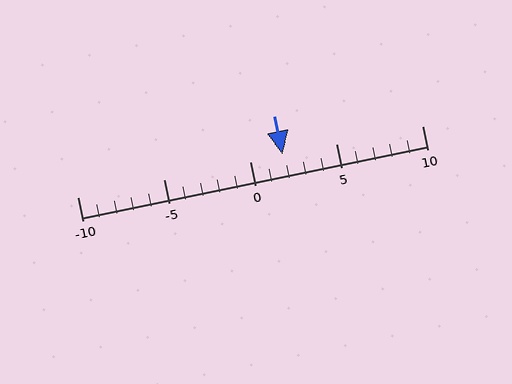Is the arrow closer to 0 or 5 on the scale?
The arrow is closer to 0.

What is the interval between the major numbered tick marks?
The major tick marks are spaced 5 units apart.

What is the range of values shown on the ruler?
The ruler shows values from -10 to 10.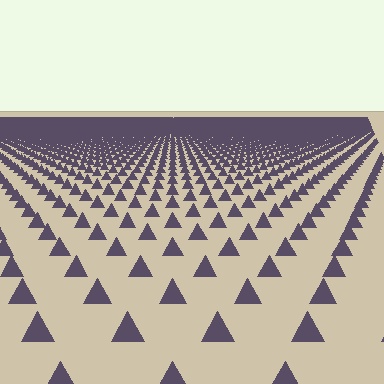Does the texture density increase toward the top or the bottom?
Density increases toward the top.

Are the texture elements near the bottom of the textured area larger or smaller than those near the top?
Larger. Near the bottom, elements are closer to the viewer and appear at a bigger on-screen size.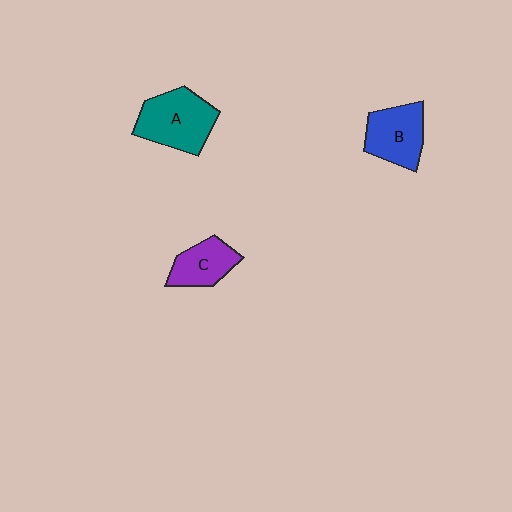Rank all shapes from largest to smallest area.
From largest to smallest: A (teal), B (blue), C (purple).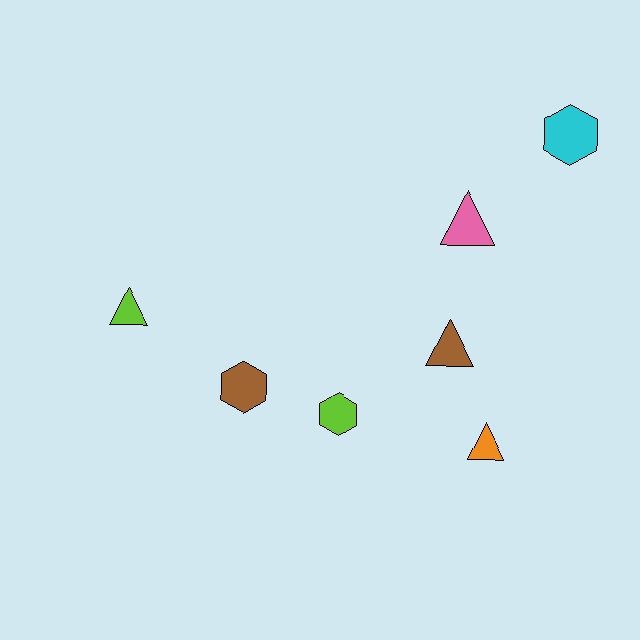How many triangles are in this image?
There are 4 triangles.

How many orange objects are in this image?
There is 1 orange object.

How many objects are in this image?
There are 7 objects.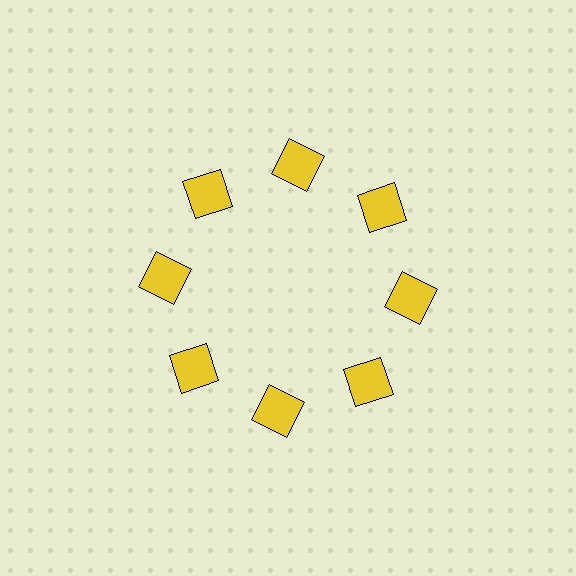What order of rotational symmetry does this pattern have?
This pattern has 8-fold rotational symmetry.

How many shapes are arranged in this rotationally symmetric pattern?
There are 8 shapes, arranged in 8 groups of 1.